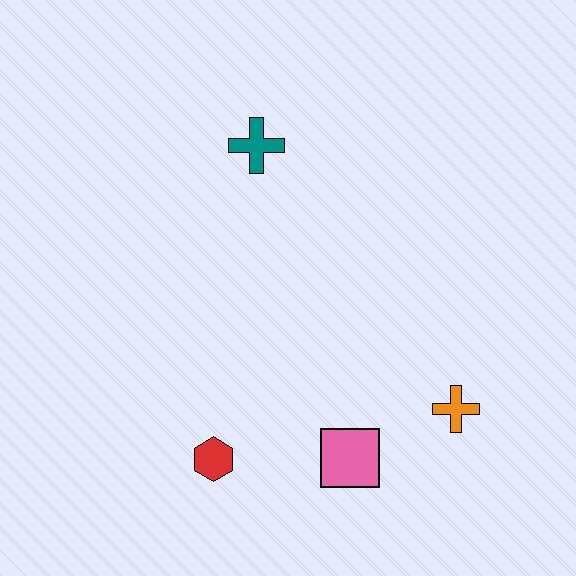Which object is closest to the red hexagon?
The pink square is closest to the red hexagon.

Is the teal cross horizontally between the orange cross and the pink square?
No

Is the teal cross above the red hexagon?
Yes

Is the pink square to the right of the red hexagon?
Yes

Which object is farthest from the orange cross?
The teal cross is farthest from the orange cross.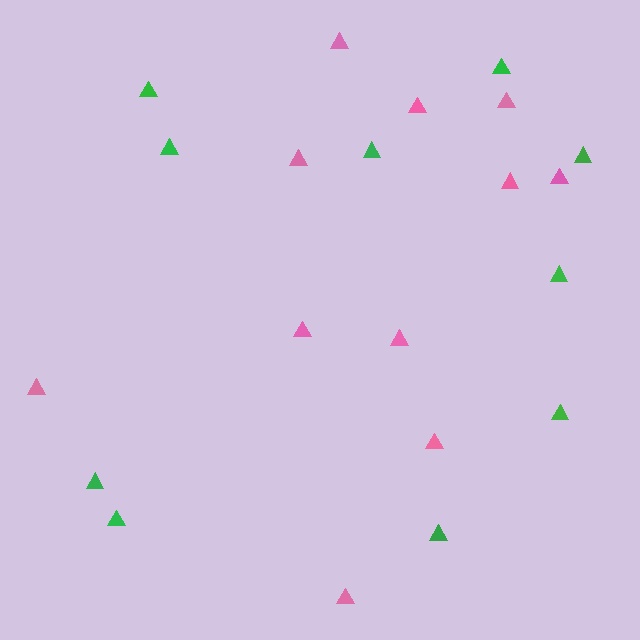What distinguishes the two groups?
There are 2 groups: one group of pink triangles (11) and one group of green triangles (10).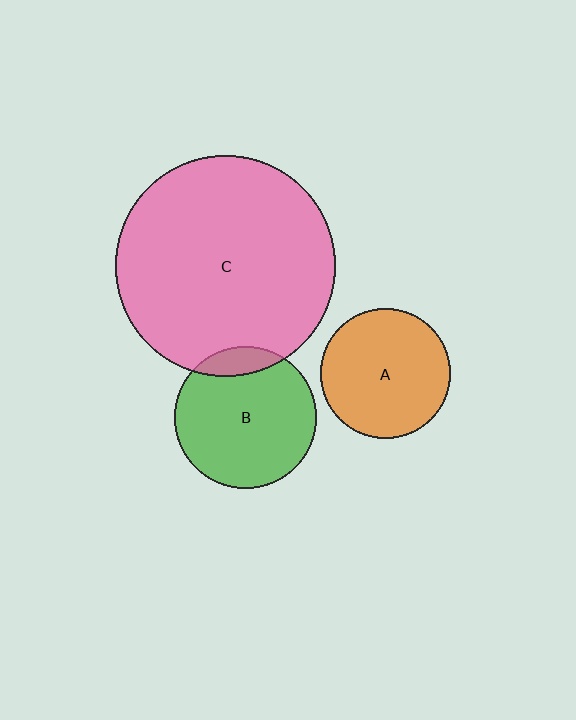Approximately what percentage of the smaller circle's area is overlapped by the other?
Approximately 10%.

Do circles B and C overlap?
Yes.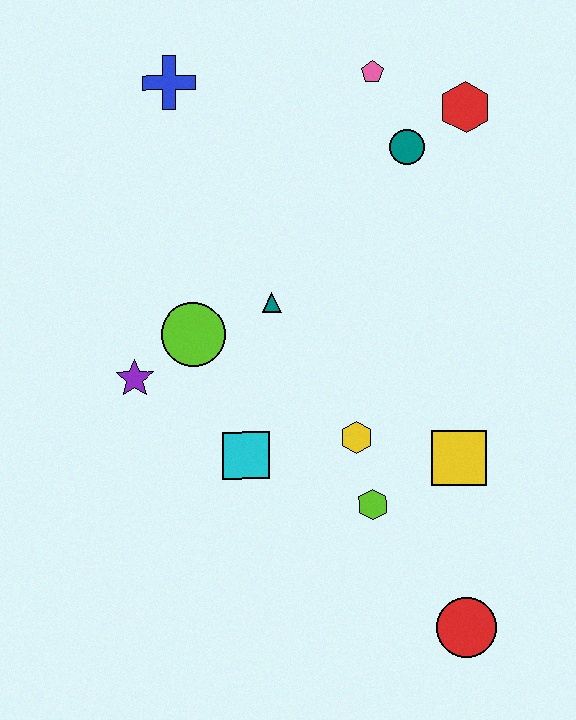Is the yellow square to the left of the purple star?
No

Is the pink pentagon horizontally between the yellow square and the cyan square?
Yes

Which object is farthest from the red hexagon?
The red circle is farthest from the red hexagon.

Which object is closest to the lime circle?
The purple star is closest to the lime circle.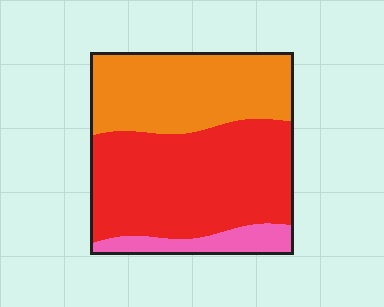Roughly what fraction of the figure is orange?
Orange covers 37% of the figure.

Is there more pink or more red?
Red.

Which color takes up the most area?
Red, at roughly 50%.